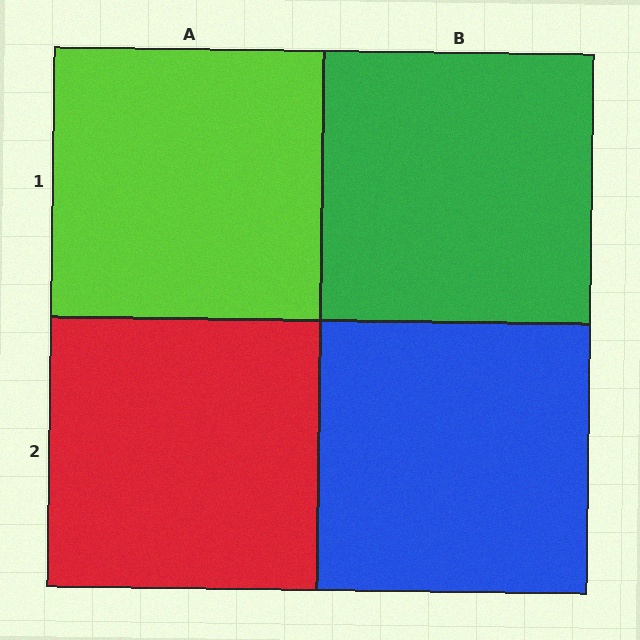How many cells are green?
1 cell is green.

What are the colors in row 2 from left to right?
Red, blue.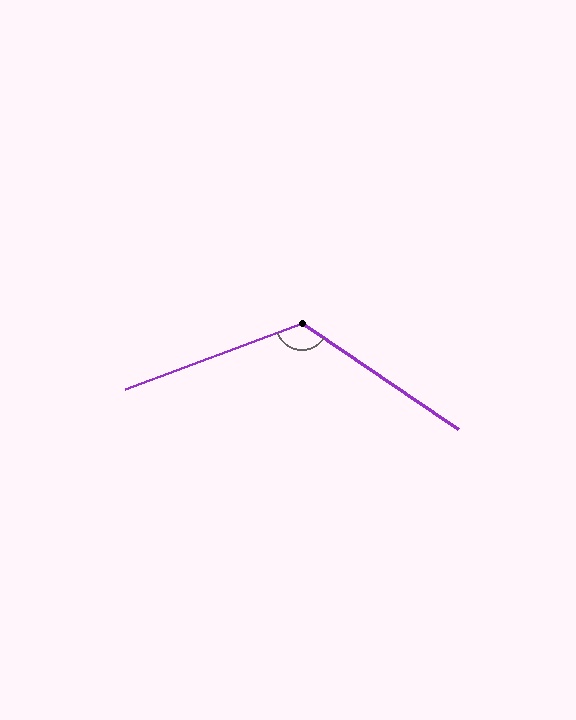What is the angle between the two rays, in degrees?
Approximately 126 degrees.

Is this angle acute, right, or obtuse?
It is obtuse.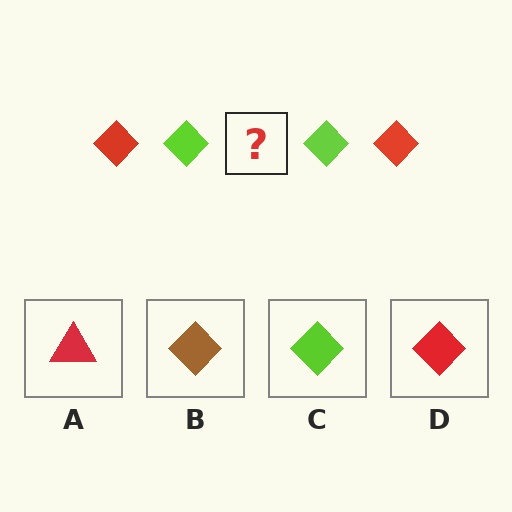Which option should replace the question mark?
Option D.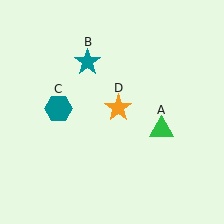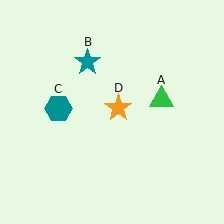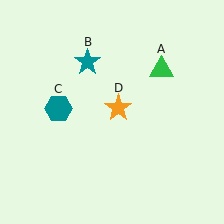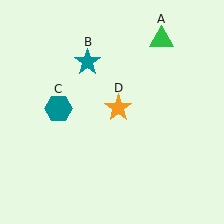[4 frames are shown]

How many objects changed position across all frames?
1 object changed position: green triangle (object A).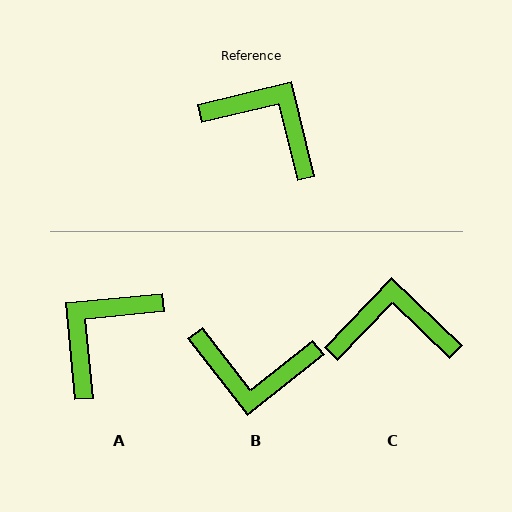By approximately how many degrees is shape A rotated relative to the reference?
Approximately 82 degrees counter-clockwise.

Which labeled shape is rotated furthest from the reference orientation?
B, about 156 degrees away.